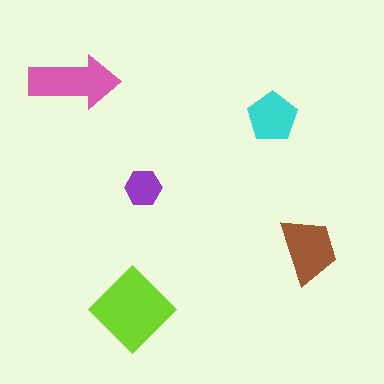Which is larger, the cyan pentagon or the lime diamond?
The lime diamond.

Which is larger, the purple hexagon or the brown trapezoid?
The brown trapezoid.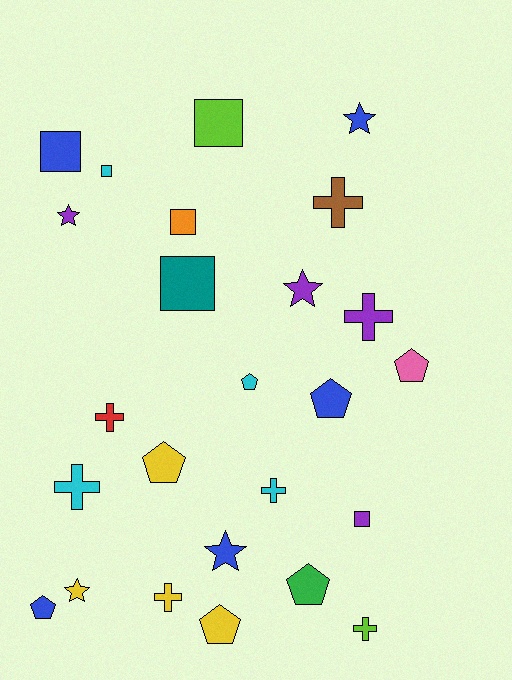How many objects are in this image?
There are 25 objects.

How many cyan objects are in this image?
There are 4 cyan objects.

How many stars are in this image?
There are 5 stars.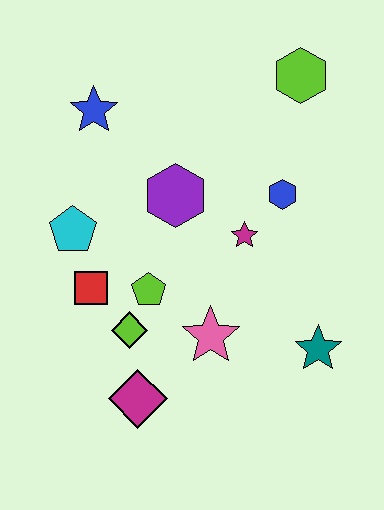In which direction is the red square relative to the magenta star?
The red square is to the left of the magenta star.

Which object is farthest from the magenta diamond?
The lime hexagon is farthest from the magenta diamond.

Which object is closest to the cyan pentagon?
The red square is closest to the cyan pentagon.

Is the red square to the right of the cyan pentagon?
Yes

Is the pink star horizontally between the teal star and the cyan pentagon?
Yes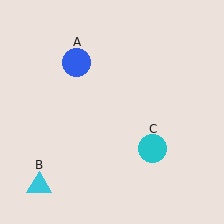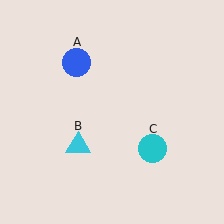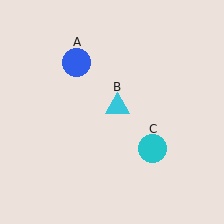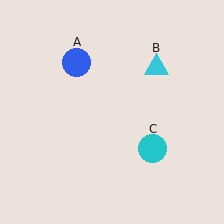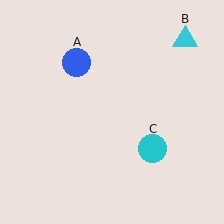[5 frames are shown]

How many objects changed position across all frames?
1 object changed position: cyan triangle (object B).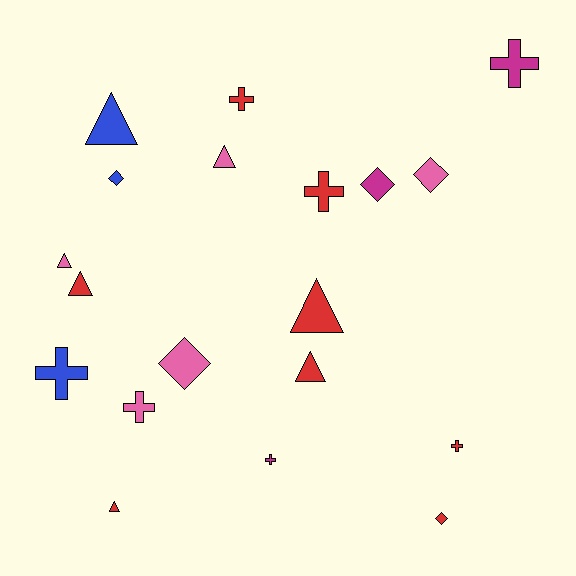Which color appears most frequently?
Red, with 8 objects.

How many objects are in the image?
There are 19 objects.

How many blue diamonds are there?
There is 1 blue diamond.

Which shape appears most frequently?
Triangle, with 7 objects.